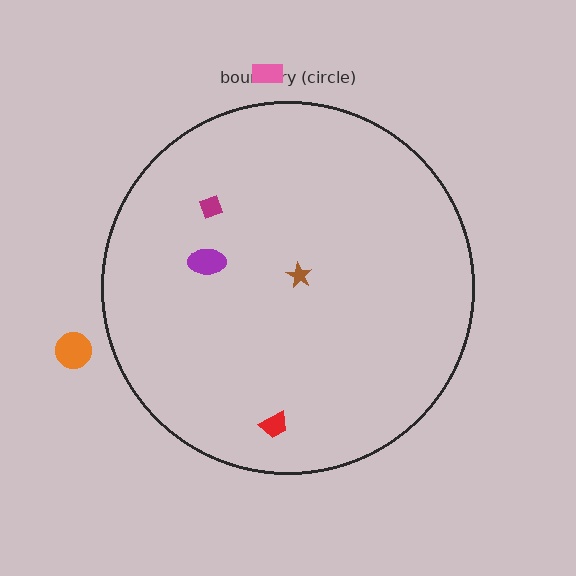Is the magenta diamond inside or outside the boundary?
Inside.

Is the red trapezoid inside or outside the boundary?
Inside.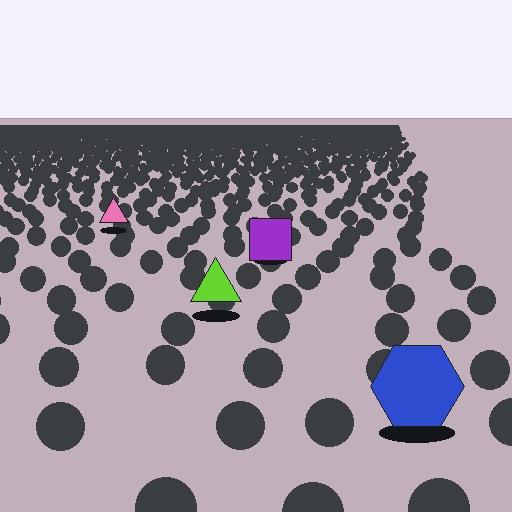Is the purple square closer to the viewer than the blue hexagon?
No. The blue hexagon is closer — you can tell from the texture gradient: the ground texture is coarser near it.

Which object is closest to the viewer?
The blue hexagon is closest. The texture marks near it are larger and more spread out.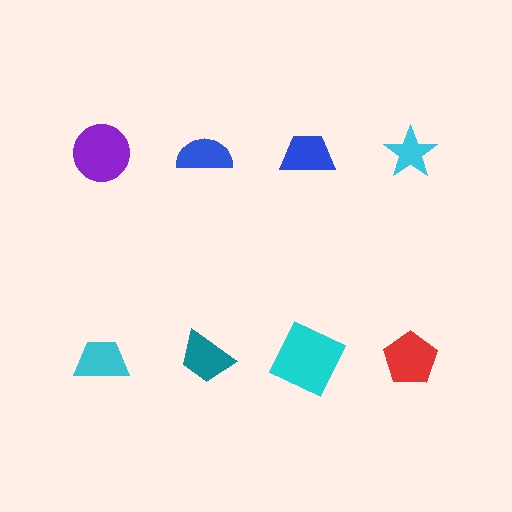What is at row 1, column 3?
A blue trapezoid.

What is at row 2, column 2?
A teal trapezoid.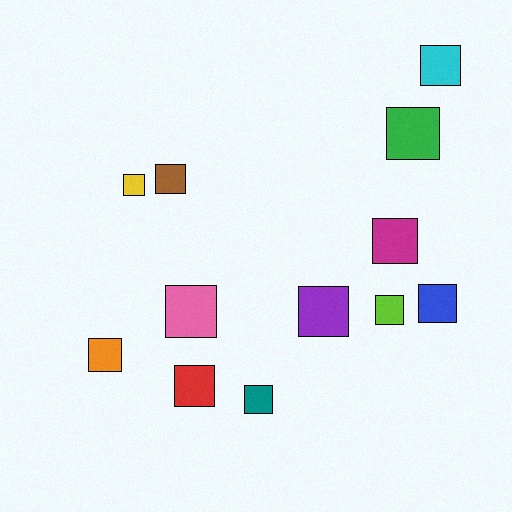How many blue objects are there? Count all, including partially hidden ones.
There is 1 blue object.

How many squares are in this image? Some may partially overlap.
There are 12 squares.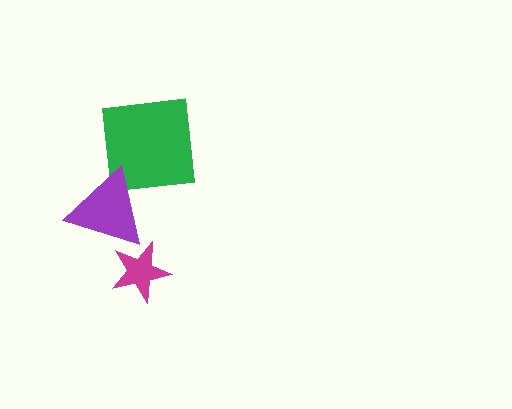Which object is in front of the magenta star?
The purple triangle is in front of the magenta star.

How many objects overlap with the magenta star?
1 object overlaps with the magenta star.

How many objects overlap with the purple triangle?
2 objects overlap with the purple triangle.